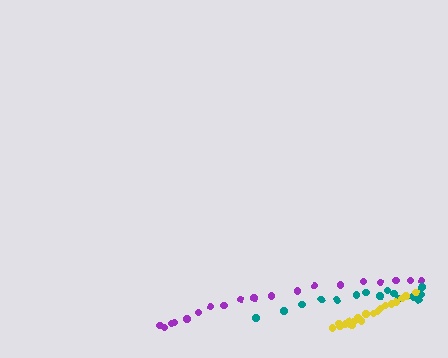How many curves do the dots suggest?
There are 3 distinct paths.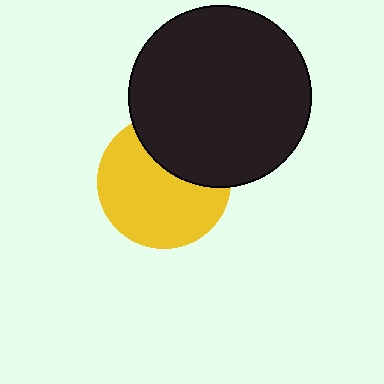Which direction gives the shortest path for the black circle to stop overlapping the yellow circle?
Moving up gives the shortest separation.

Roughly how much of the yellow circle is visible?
Most of it is visible (roughly 67%).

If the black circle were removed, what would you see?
You would see the complete yellow circle.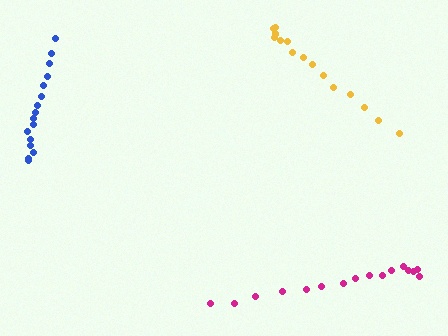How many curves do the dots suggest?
There are 3 distinct paths.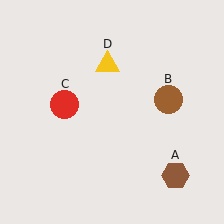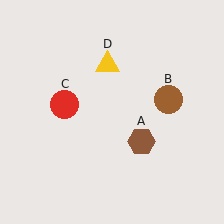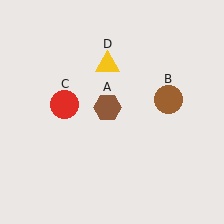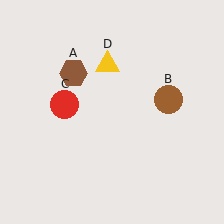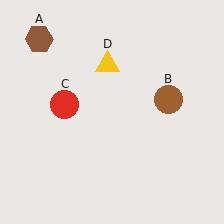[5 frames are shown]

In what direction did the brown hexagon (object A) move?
The brown hexagon (object A) moved up and to the left.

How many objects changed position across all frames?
1 object changed position: brown hexagon (object A).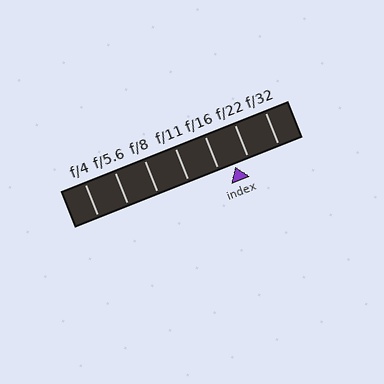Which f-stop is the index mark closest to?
The index mark is closest to f/22.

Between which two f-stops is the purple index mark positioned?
The index mark is between f/16 and f/22.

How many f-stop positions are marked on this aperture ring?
There are 7 f-stop positions marked.